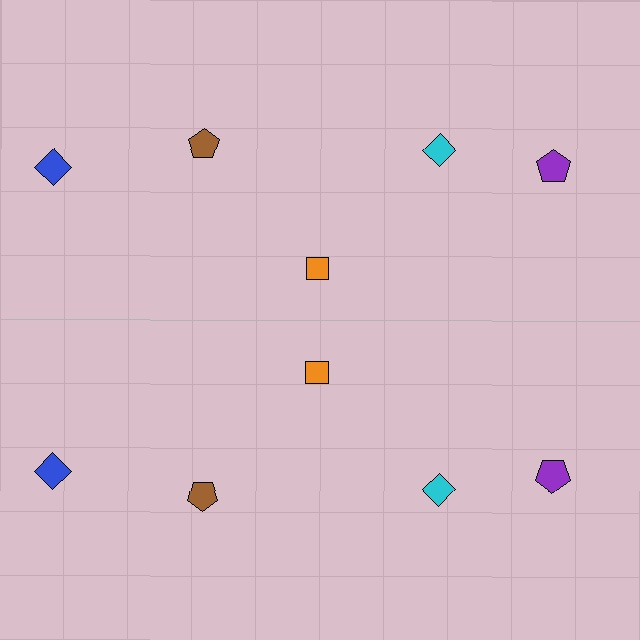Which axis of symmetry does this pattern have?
The pattern has a horizontal axis of symmetry running through the center of the image.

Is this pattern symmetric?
Yes, this pattern has bilateral (reflection) symmetry.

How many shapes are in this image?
There are 10 shapes in this image.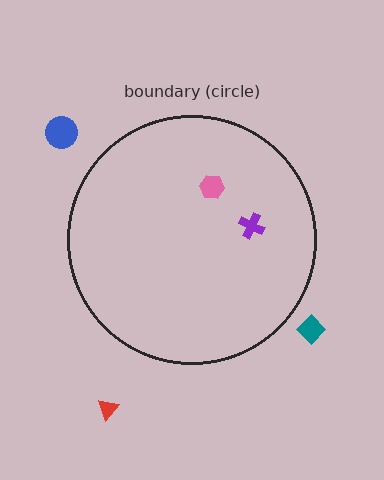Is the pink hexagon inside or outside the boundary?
Inside.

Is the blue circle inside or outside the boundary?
Outside.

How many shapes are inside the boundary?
2 inside, 3 outside.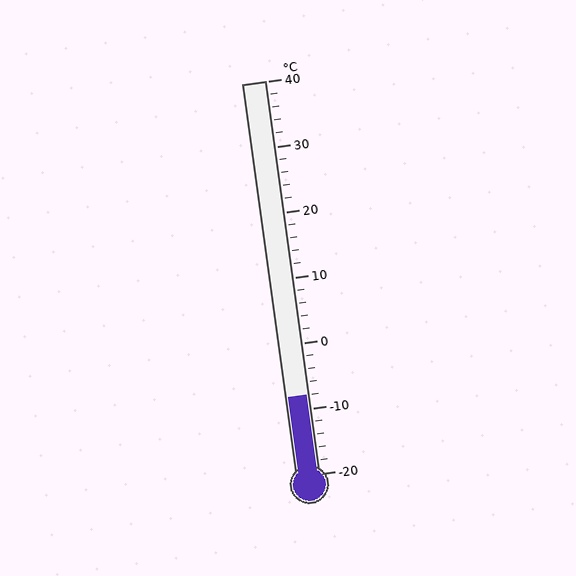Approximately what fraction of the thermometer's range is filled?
The thermometer is filled to approximately 20% of its range.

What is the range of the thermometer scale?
The thermometer scale ranges from -20°C to 40°C.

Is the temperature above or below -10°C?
The temperature is above -10°C.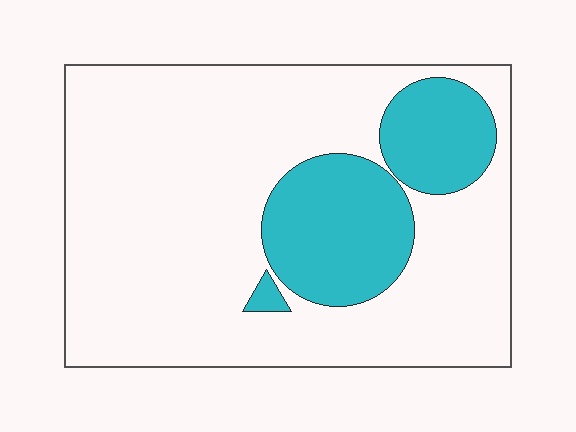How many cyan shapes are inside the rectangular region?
3.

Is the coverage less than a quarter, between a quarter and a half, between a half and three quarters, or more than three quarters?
Less than a quarter.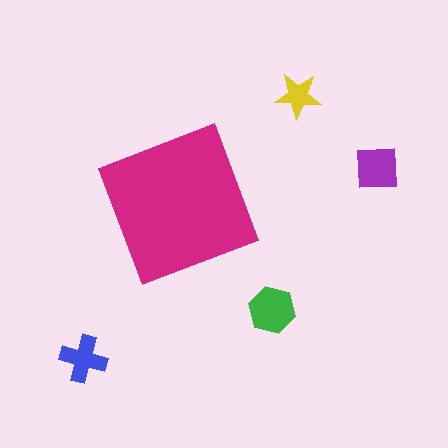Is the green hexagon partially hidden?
No, the green hexagon is fully visible.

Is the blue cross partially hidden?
No, the blue cross is fully visible.